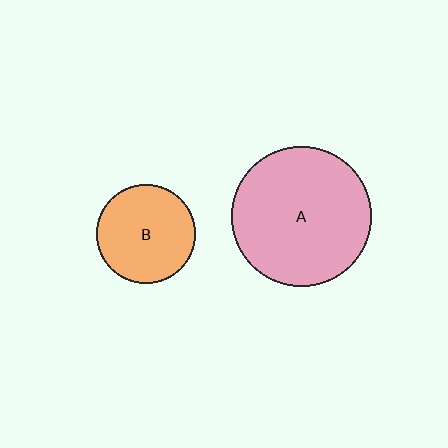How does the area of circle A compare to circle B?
Approximately 2.0 times.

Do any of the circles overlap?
No, none of the circles overlap.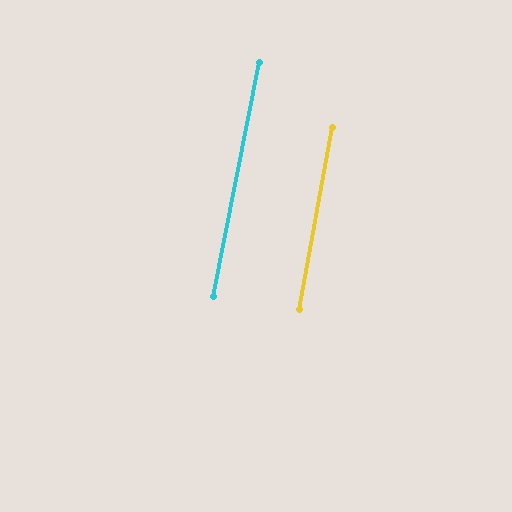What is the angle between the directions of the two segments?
Approximately 1 degree.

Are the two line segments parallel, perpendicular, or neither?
Parallel — their directions differ by only 0.7°.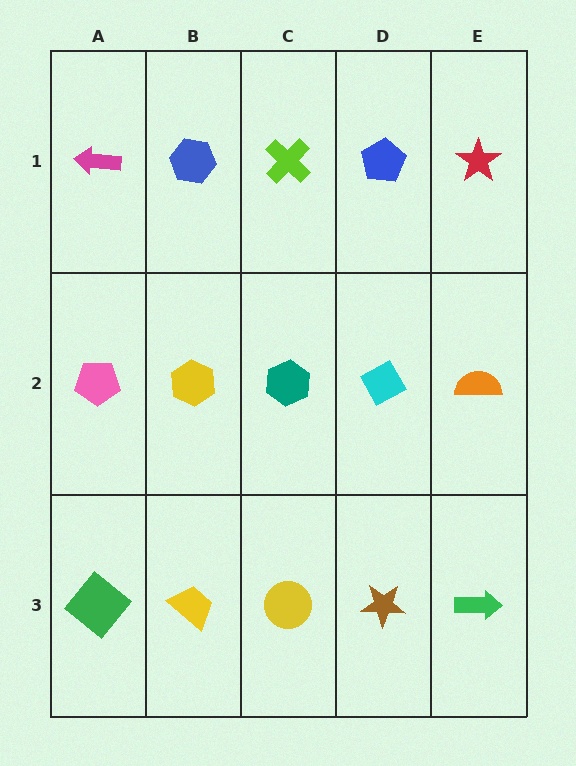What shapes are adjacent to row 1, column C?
A teal hexagon (row 2, column C), a blue hexagon (row 1, column B), a blue pentagon (row 1, column D).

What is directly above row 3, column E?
An orange semicircle.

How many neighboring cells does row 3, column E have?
2.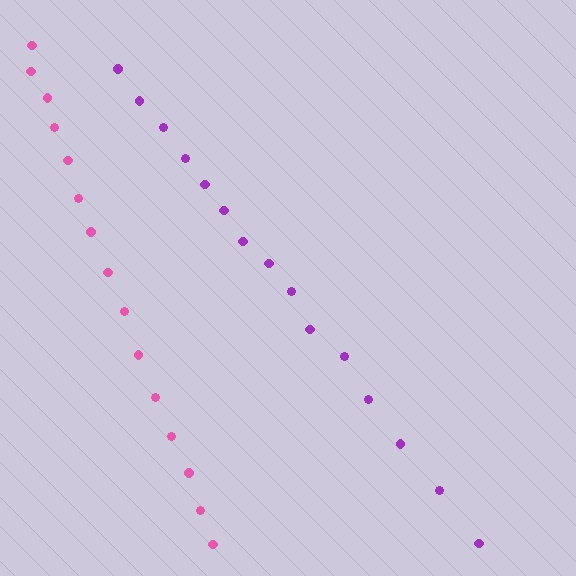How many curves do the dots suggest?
There are 2 distinct paths.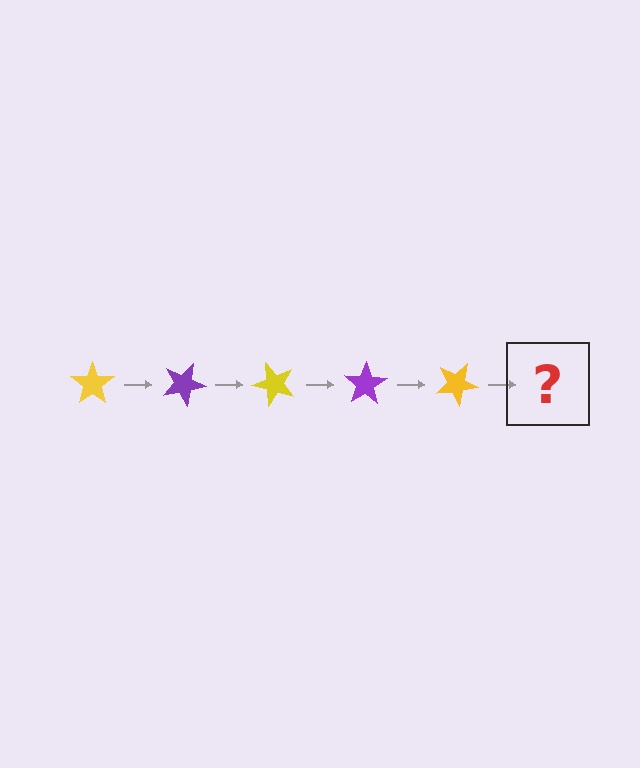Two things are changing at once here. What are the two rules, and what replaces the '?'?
The two rules are that it rotates 25 degrees each step and the color cycles through yellow and purple. The '?' should be a purple star, rotated 125 degrees from the start.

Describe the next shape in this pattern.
It should be a purple star, rotated 125 degrees from the start.